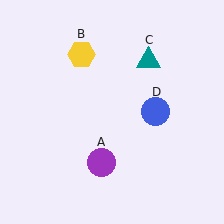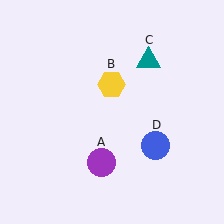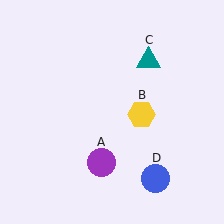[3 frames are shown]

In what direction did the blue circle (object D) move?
The blue circle (object D) moved down.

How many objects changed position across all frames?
2 objects changed position: yellow hexagon (object B), blue circle (object D).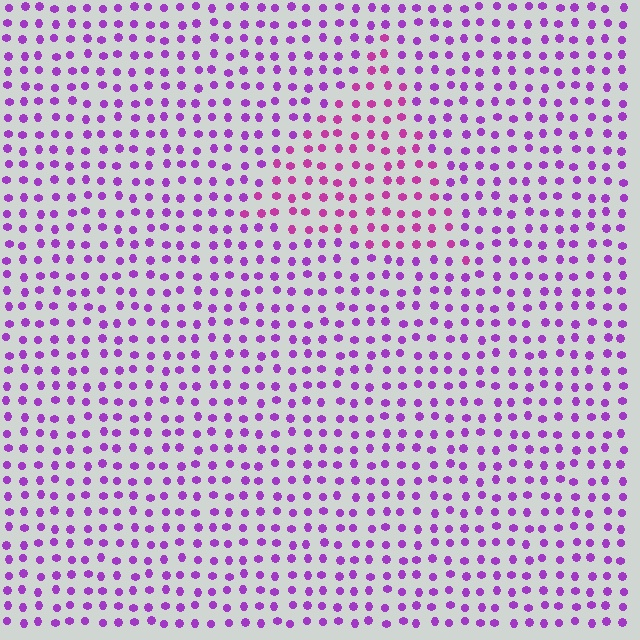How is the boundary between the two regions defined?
The boundary is defined purely by a slight shift in hue (about 29 degrees). Spacing, size, and orientation are identical on both sides.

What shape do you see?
I see a triangle.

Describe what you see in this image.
The image is filled with small purple elements in a uniform arrangement. A triangle-shaped region is visible where the elements are tinted to a slightly different hue, forming a subtle color boundary.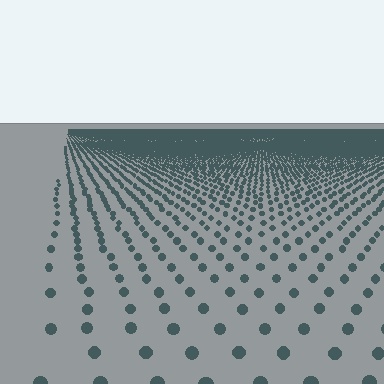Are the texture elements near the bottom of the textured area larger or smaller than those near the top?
Larger. Near the bottom, elements are closer to the viewer and appear at a bigger on-screen size.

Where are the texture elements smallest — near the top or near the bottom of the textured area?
Near the top.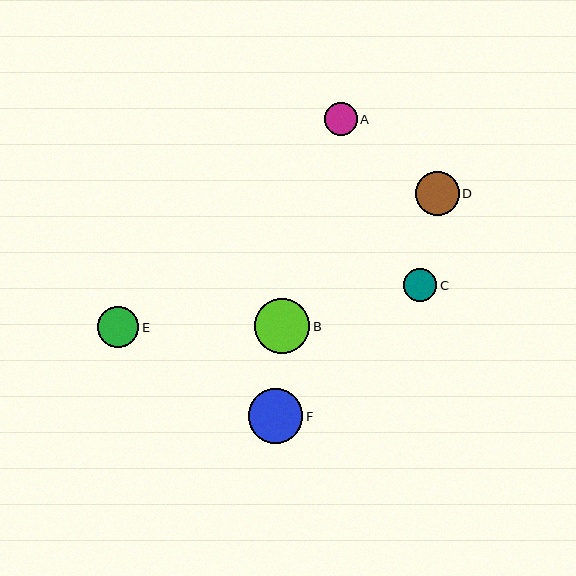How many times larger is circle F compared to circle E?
Circle F is approximately 1.3 times the size of circle E.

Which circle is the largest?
Circle B is the largest with a size of approximately 55 pixels.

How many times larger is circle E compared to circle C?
Circle E is approximately 1.2 times the size of circle C.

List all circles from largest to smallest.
From largest to smallest: B, F, D, E, C, A.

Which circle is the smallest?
Circle A is the smallest with a size of approximately 33 pixels.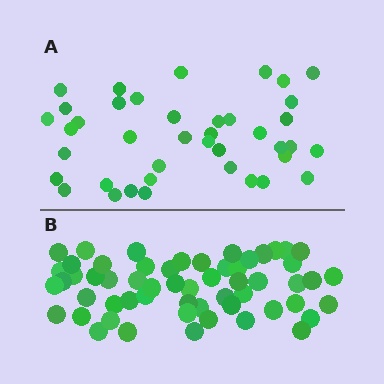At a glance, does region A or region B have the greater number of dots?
Region B (the bottom region) has more dots.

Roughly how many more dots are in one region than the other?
Region B has approximately 15 more dots than region A.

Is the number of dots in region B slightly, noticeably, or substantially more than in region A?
Region B has noticeably more, but not dramatically so. The ratio is roughly 1.4 to 1.